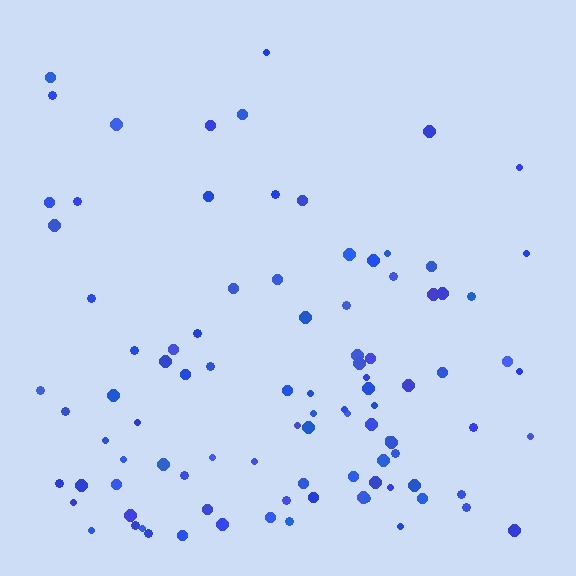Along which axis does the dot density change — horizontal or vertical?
Vertical.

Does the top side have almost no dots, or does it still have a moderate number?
Still a moderate number, just noticeably fewer than the bottom.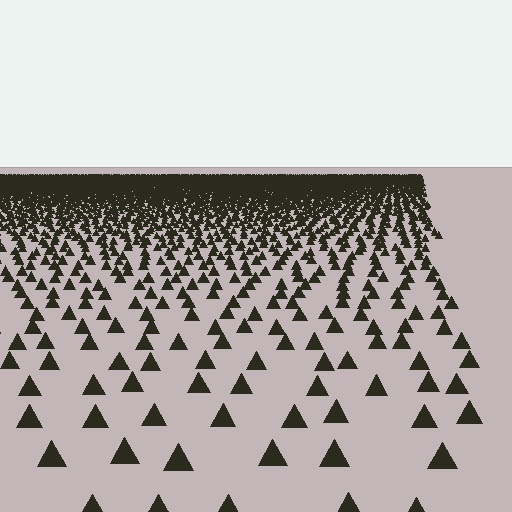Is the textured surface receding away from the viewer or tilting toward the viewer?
The surface is receding away from the viewer. Texture elements get smaller and denser toward the top.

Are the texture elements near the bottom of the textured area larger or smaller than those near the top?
Larger. Near the bottom, elements are closer to the viewer and appear at a bigger on-screen size.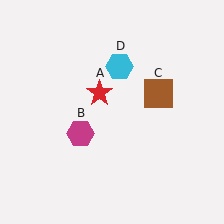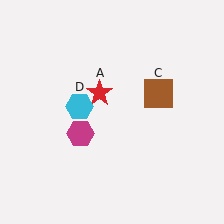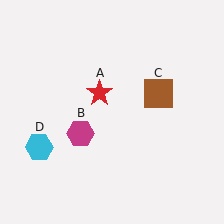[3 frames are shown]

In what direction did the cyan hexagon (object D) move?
The cyan hexagon (object D) moved down and to the left.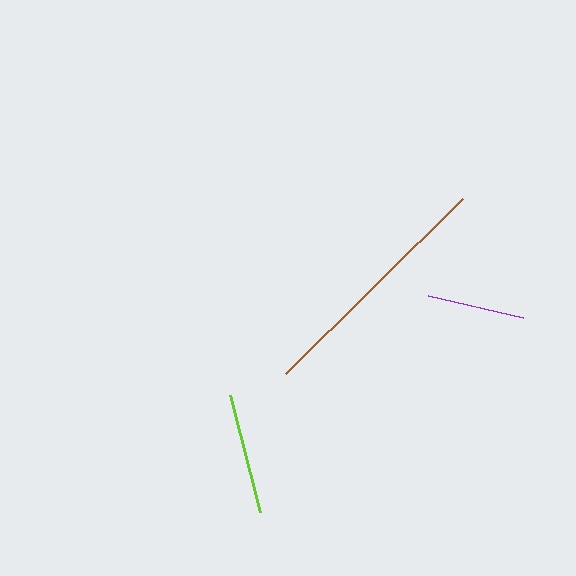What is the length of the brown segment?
The brown segment is approximately 249 pixels long.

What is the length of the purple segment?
The purple segment is approximately 97 pixels long.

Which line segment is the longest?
The brown line is the longest at approximately 249 pixels.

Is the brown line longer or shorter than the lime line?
The brown line is longer than the lime line.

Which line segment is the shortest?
The purple line is the shortest at approximately 97 pixels.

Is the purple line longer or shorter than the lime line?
The lime line is longer than the purple line.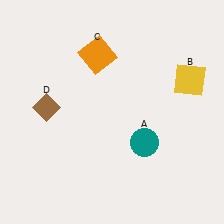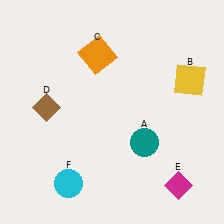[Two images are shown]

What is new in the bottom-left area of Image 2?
A cyan circle (F) was added in the bottom-left area of Image 2.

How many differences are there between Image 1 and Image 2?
There are 2 differences between the two images.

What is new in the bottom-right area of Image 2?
A magenta diamond (E) was added in the bottom-right area of Image 2.